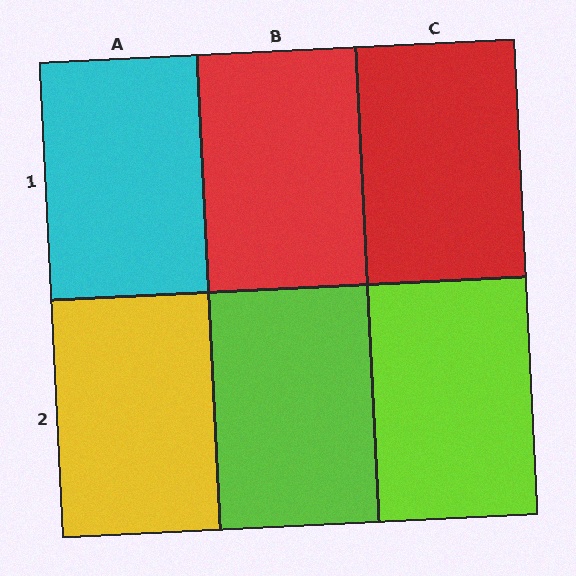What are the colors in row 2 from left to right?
Yellow, lime, lime.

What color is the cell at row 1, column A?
Cyan.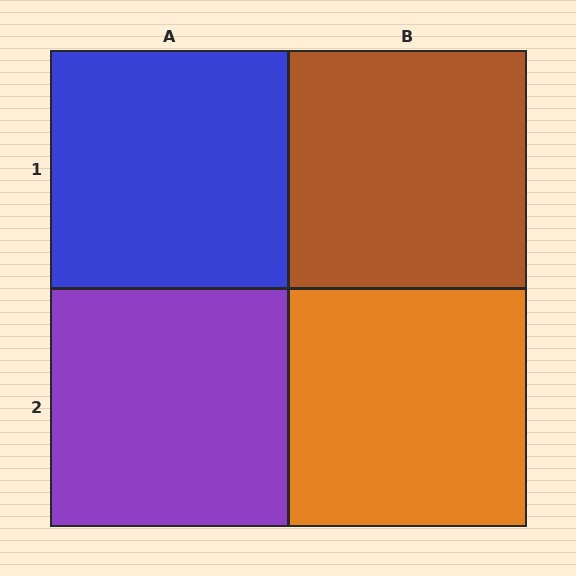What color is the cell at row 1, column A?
Blue.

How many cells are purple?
1 cell is purple.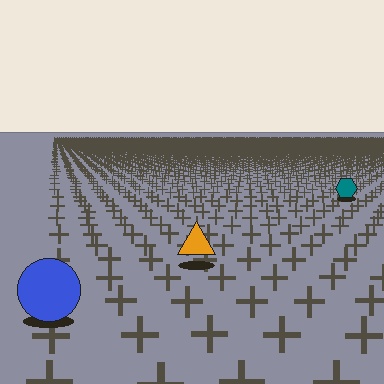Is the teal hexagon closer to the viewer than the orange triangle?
No. The orange triangle is closer — you can tell from the texture gradient: the ground texture is coarser near it.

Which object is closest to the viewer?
The blue circle is closest. The texture marks near it are larger and more spread out.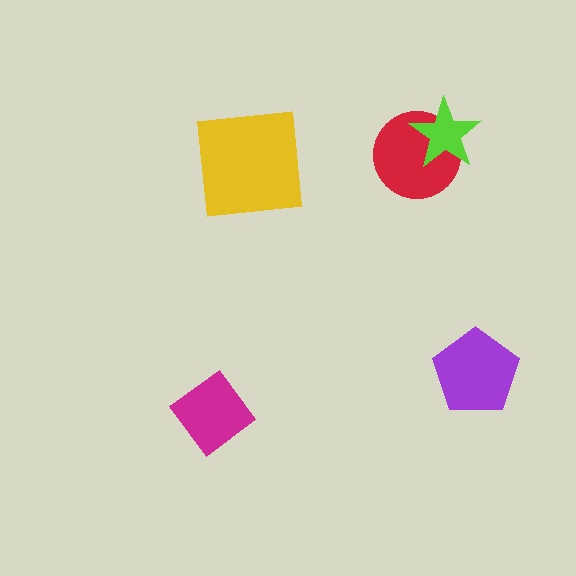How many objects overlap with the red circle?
1 object overlaps with the red circle.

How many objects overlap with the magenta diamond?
0 objects overlap with the magenta diamond.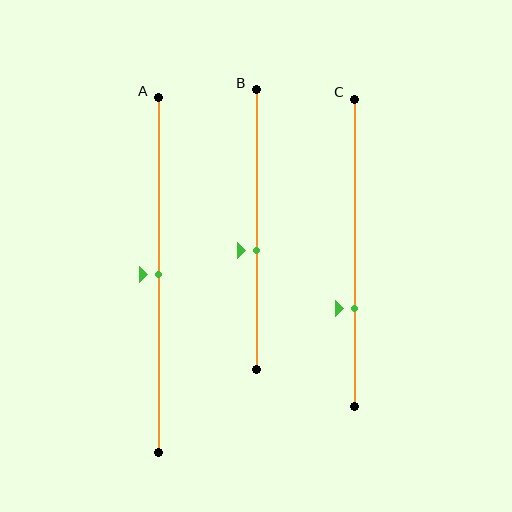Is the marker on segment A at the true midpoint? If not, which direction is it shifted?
Yes, the marker on segment A is at the true midpoint.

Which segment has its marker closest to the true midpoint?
Segment A has its marker closest to the true midpoint.